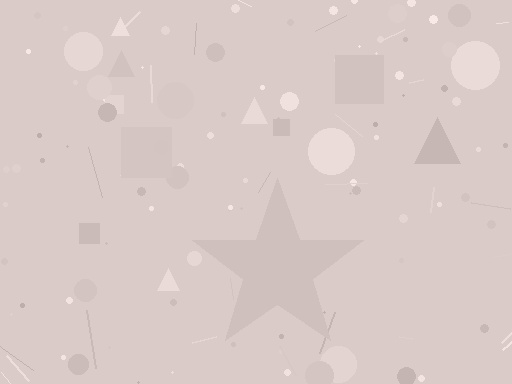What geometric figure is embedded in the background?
A star is embedded in the background.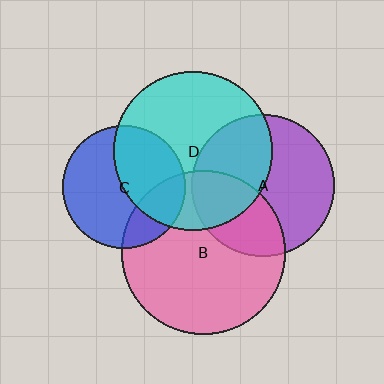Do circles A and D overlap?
Yes.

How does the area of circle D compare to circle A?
Approximately 1.3 times.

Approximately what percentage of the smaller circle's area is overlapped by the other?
Approximately 40%.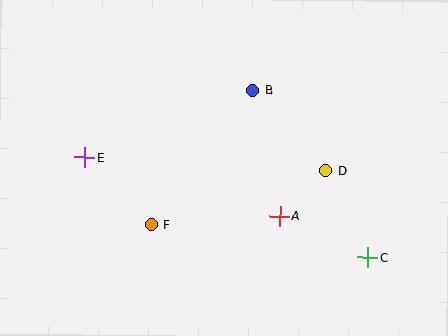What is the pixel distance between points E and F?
The distance between E and F is 95 pixels.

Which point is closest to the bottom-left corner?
Point F is closest to the bottom-left corner.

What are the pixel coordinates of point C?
Point C is at (368, 257).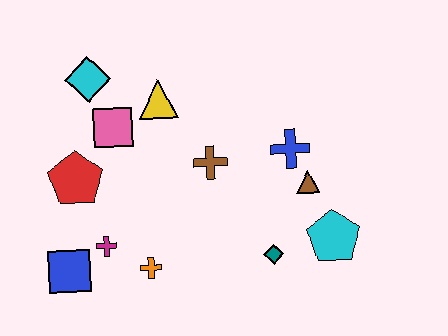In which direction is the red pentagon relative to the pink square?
The red pentagon is below the pink square.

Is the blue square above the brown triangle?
No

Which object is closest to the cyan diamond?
The pink square is closest to the cyan diamond.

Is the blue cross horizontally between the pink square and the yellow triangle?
No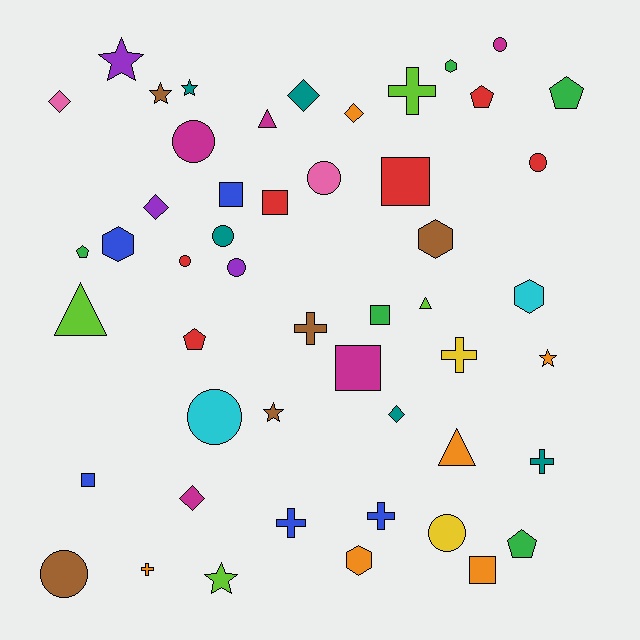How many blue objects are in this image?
There are 5 blue objects.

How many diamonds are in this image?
There are 6 diamonds.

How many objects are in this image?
There are 50 objects.